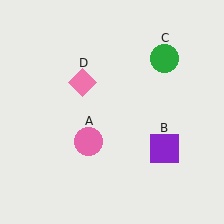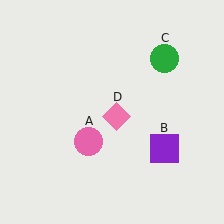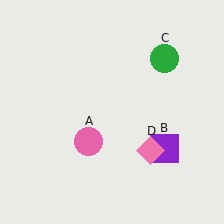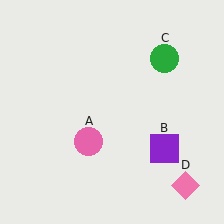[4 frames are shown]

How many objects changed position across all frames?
1 object changed position: pink diamond (object D).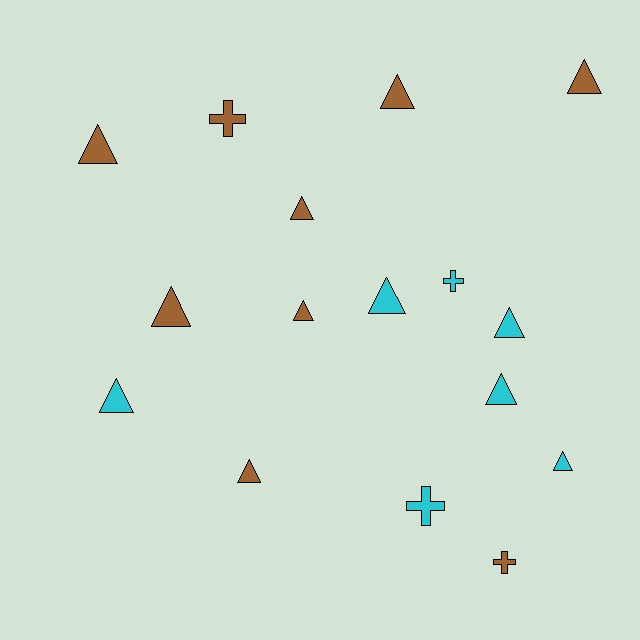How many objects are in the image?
There are 16 objects.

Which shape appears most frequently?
Triangle, with 12 objects.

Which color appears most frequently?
Brown, with 9 objects.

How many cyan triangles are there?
There are 5 cyan triangles.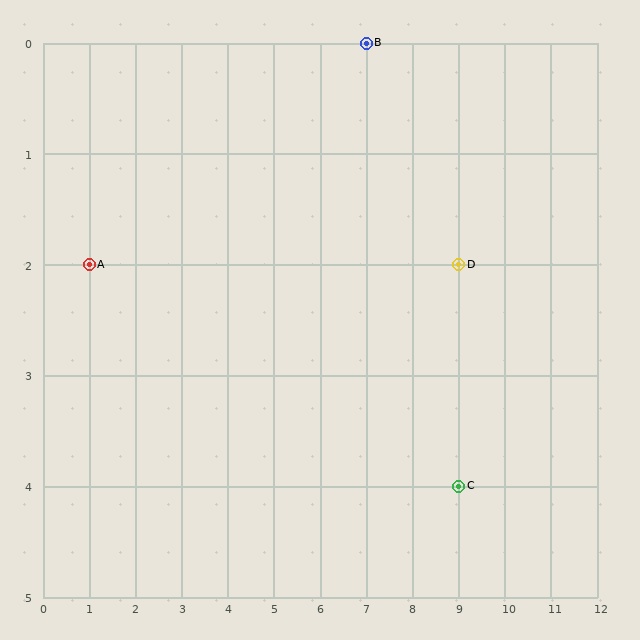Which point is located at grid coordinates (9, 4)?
Point C is at (9, 4).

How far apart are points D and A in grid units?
Points D and A are 8 columns apart.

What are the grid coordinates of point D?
Point D is at grid coordinates (9, 2).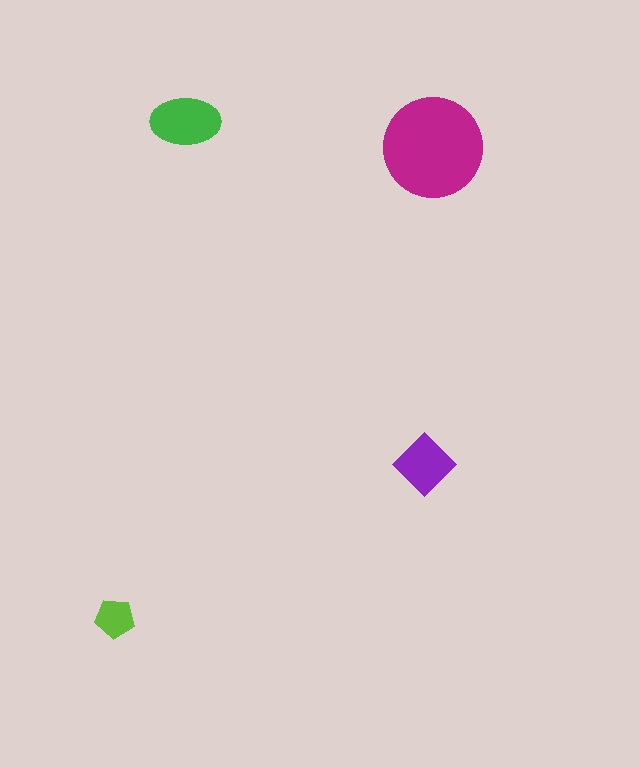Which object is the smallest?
The lime pentagon.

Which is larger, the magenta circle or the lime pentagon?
The magenta circle.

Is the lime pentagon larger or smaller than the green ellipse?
Smaller.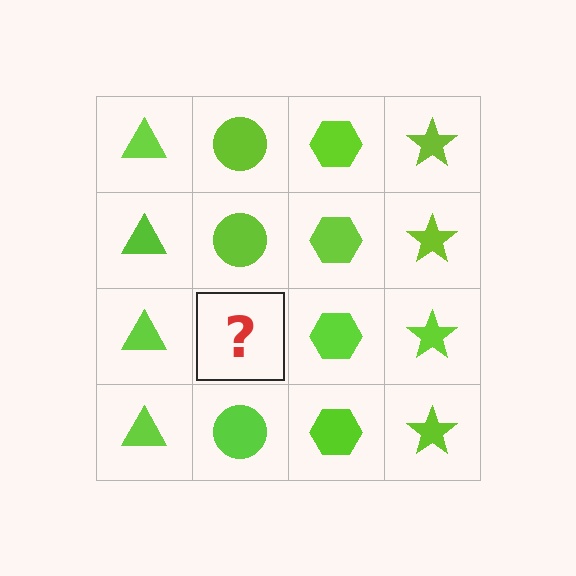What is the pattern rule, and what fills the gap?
The rule is that each column has a consistent shape. The gap should be filled with a lime circle.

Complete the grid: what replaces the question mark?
The question mark should be replaced with a lime circle.